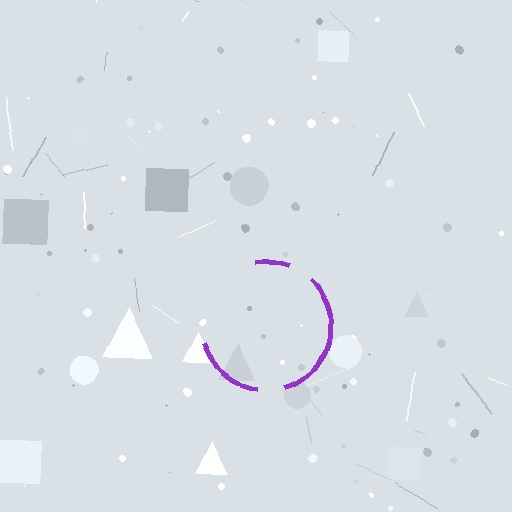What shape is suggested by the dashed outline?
The dashed outline suggests a circle.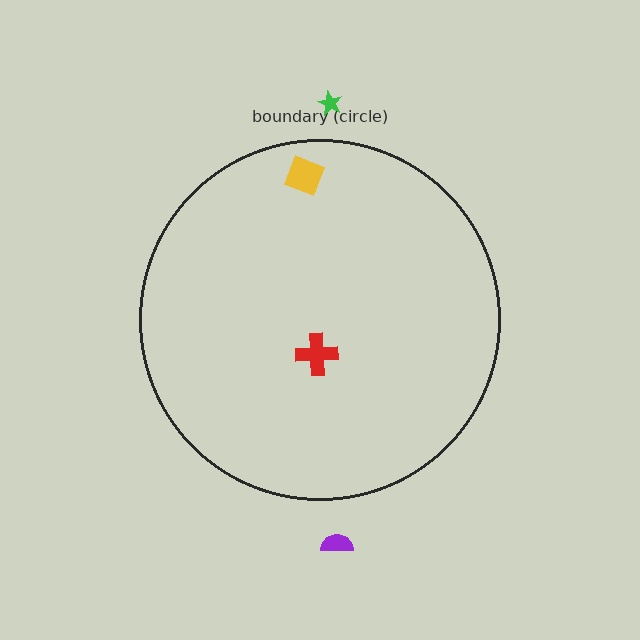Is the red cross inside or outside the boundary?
Inside.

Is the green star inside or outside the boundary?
Outside.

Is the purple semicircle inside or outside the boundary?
Outside.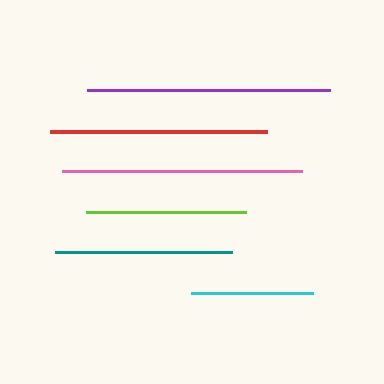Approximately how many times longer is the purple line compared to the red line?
The purple line is approximately 1.1 times the length of the red line.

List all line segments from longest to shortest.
From longest to shortest: purple, pink, red, teal, lime, cyan.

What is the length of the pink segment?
The pink segment is approximately 240 pixels long.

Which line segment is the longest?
The purple line is the longest at approximately 243 pixels.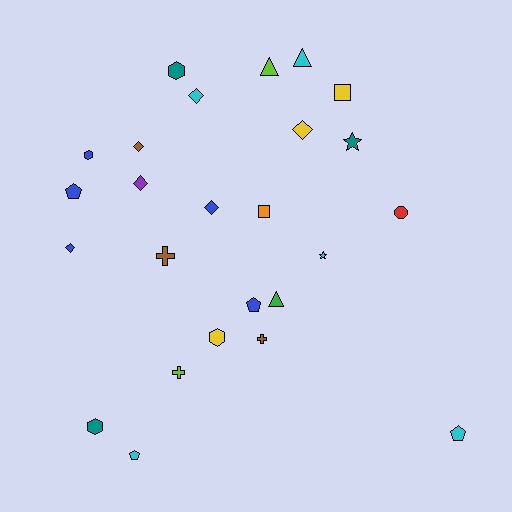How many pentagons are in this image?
There are 4 pentagons.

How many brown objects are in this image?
There are 3 brown objects.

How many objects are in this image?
There are 25 objects.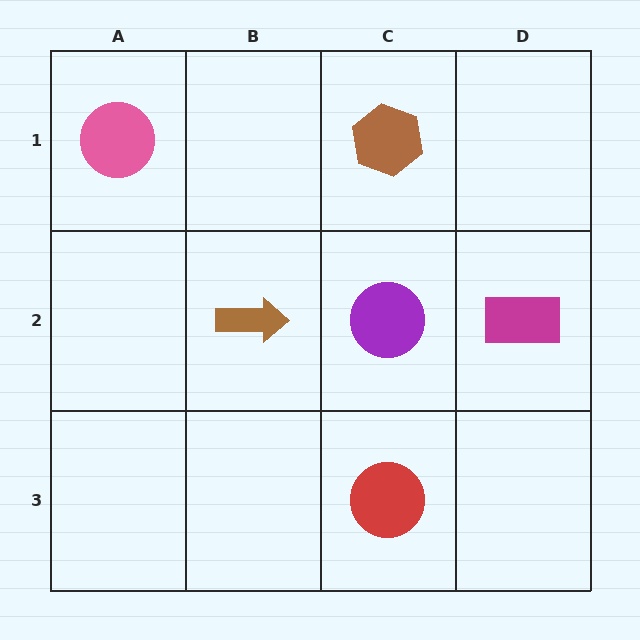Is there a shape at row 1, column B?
No, that cell is empty.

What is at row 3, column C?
A red circle.